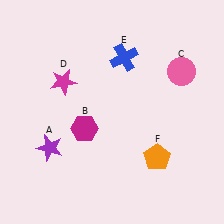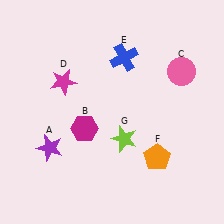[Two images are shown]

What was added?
A lime star (G) was added in Image 2.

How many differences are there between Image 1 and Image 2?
There is 1 difference between the two images.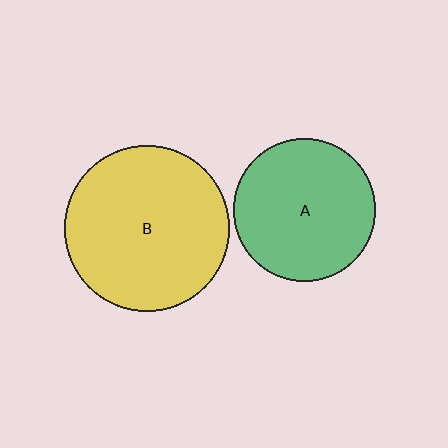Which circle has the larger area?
Circle B (yellow).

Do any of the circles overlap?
No, none of the circles overlap.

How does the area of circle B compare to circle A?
Approximately 1.3 times.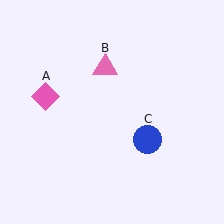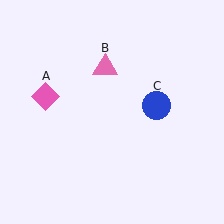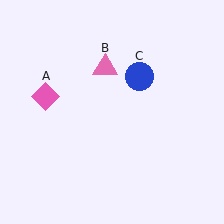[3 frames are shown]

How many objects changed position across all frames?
1 object changed position: blue circle (object C).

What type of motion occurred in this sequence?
The blue circle (object C) rotated counterclockwise around the center of the scene.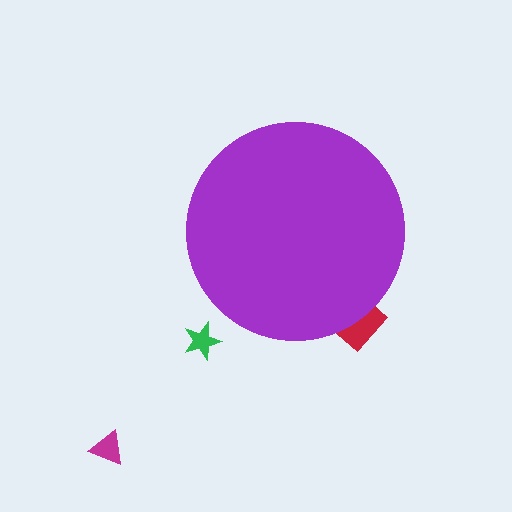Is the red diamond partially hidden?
Yes, the red diamond is partially hidden behind the purple circle.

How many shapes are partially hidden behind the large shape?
1 shape is partially hidden.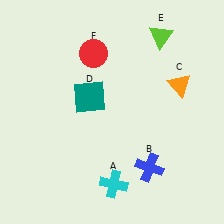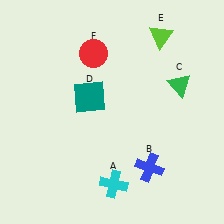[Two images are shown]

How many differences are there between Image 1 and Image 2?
There is 1 difference between the two images.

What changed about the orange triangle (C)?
In Image 1, C is orange. In Image 2, it changed to green.